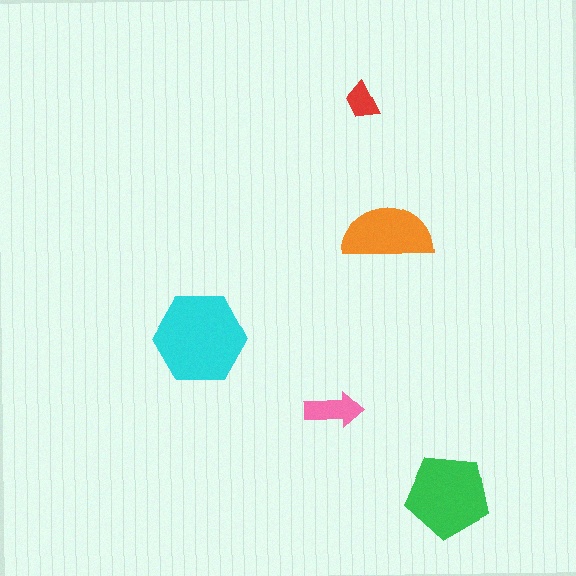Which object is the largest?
The cyan hexagon.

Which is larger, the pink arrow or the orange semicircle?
The orange semicircle.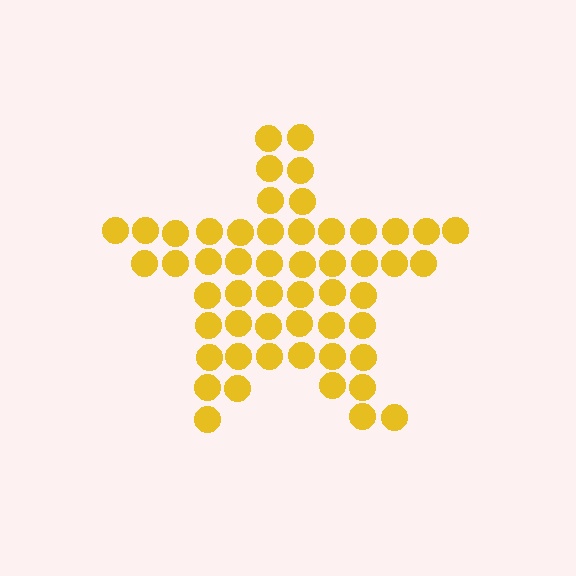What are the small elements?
The small elements are circles.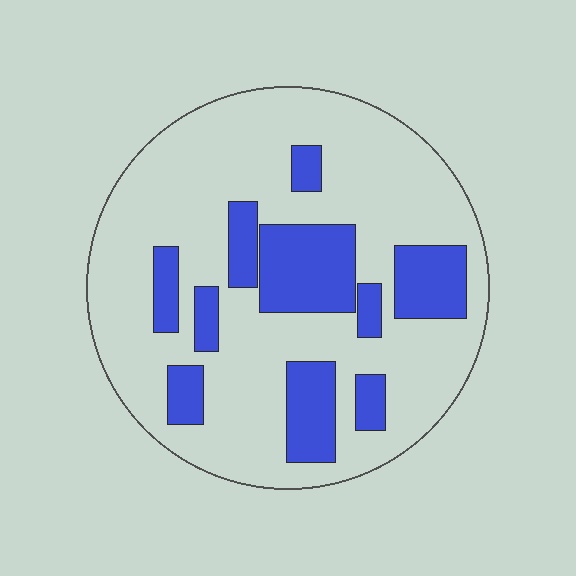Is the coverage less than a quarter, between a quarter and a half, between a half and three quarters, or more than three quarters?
Between a quarter and a half.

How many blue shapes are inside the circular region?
10.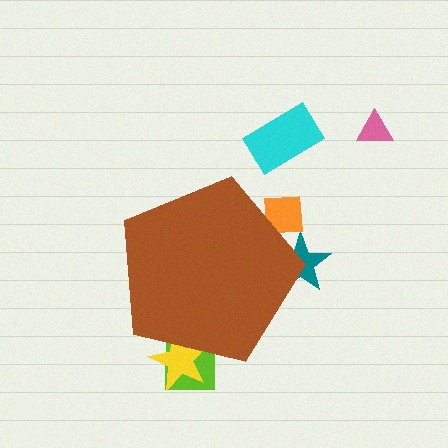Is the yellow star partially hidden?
Yes, the yellow star is partially hidden behind the brown pentagon.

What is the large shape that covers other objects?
A brown pentagon.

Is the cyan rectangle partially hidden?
No, the cyan rectangle is fully visible.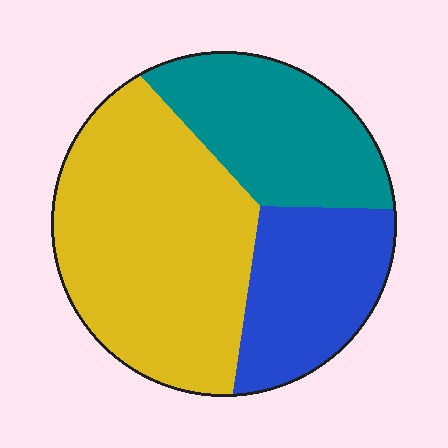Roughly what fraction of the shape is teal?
Teal covers around 25% of the shape.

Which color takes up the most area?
Yellow, at roughly 50%.